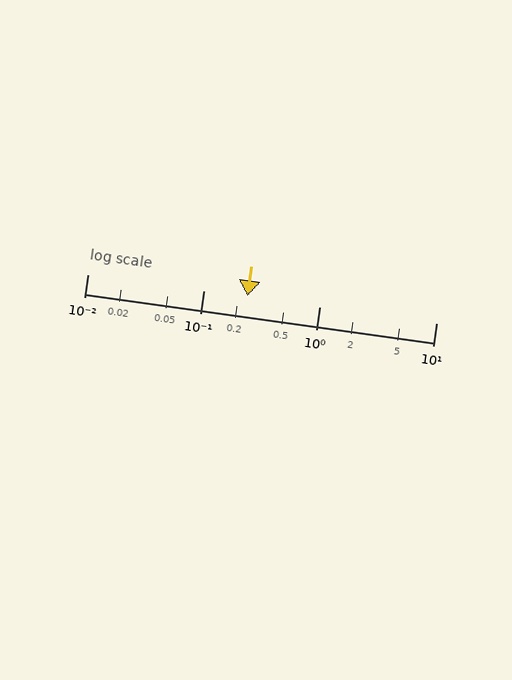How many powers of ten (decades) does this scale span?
The scale spans 3 decades, from 0.01 to 10.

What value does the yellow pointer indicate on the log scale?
The pointer indicates approximately 0.24.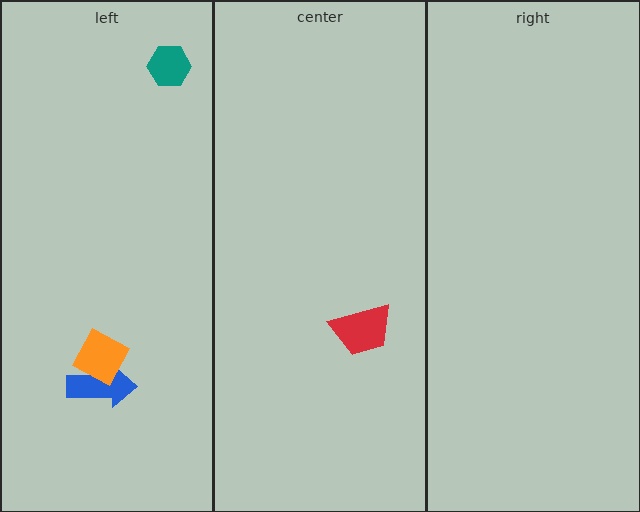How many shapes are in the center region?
1.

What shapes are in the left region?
The blue arrow, the teal hexagon, the orange diamond.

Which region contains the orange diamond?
The left region.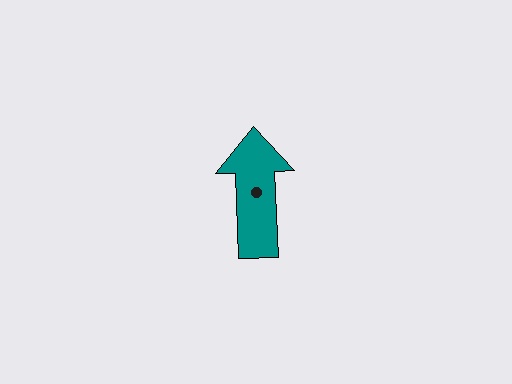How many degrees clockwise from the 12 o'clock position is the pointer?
Approximately 358 degrees.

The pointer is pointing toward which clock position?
Roughly 12 o'clock.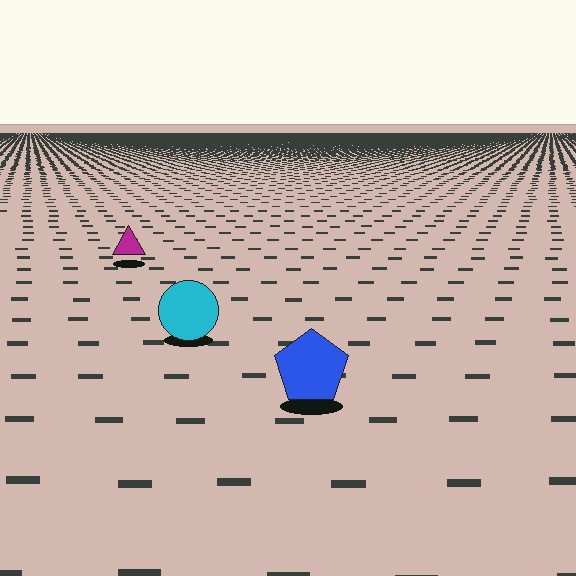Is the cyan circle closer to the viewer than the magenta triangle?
Yes. The cyan circle is closer — you can tell from the texture gradient: the ground texture is coarser near it.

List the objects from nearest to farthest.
From nearest to farthest: the blue pentagon, the cyan circle, the magenta triangle.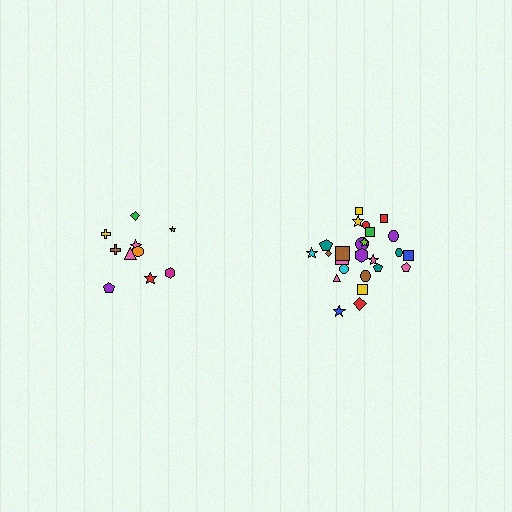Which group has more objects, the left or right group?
The right group.